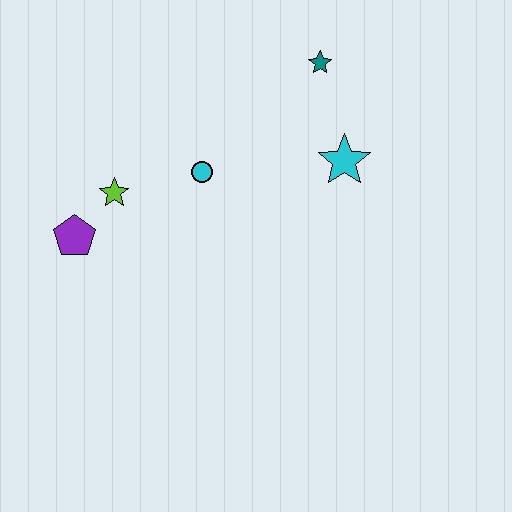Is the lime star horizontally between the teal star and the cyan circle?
No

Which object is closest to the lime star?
The purple pentagon is closest to the lime star.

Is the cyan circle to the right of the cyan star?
No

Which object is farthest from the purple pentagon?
The teal star is farthest from the purple pentagon.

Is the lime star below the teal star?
Yes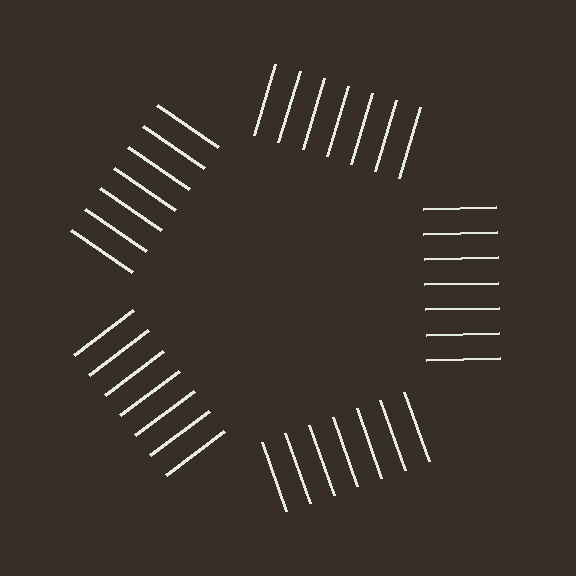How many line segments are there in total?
35 — 7 along each of the 5 edges.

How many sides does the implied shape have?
5 sides — the line-ends trace a pentagon.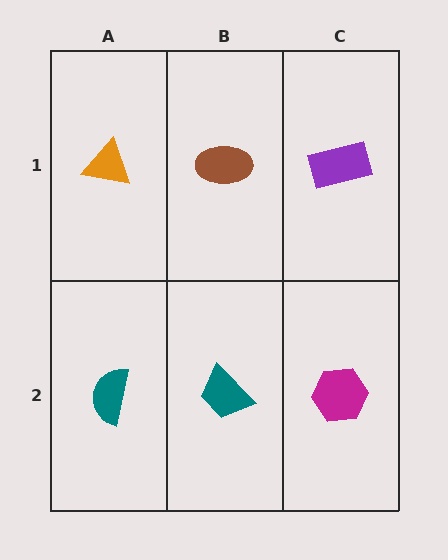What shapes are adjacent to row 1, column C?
A magenta hexagon (row 2, column C), a brown ellipse (row 1, column B).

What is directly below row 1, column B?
A teal trapezoid.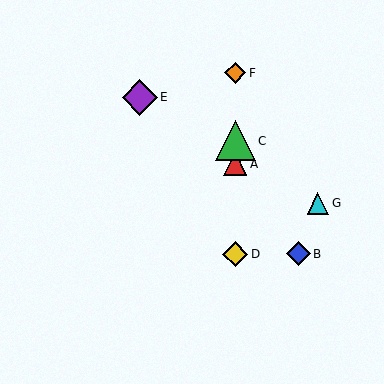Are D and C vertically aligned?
Yes, both are at x≈235.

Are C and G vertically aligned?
No, C is at x≈235 and G is at x≈318.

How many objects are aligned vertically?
4 objects (A, C, D, F) are aligned vertically.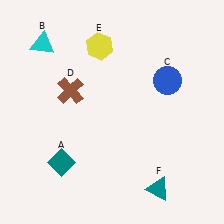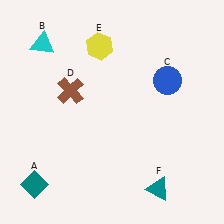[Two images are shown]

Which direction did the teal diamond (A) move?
The teal diamond (A) moved left.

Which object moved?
The teal diamond (A) moved left.